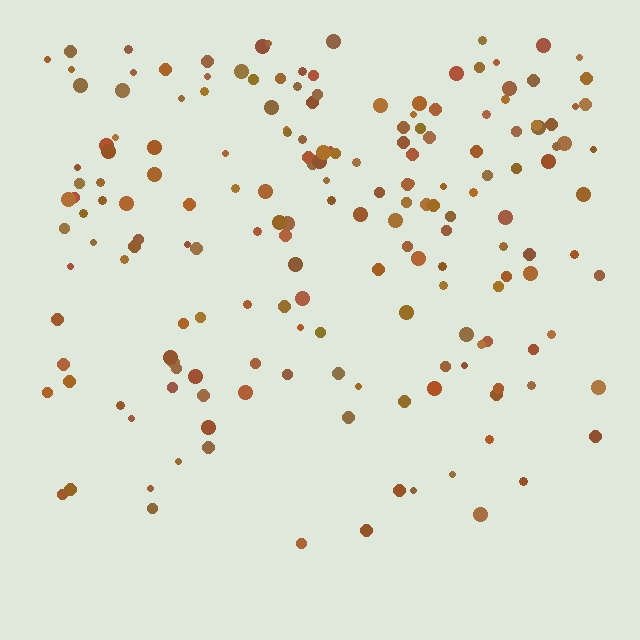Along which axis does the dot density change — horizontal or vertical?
Vertical.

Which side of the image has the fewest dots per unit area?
The bottom.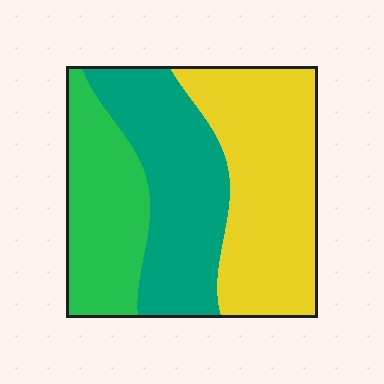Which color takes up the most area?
Yellow, at roughly 40%.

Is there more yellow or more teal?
Yellow.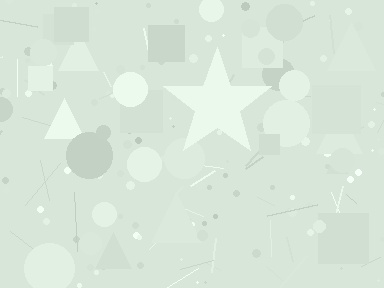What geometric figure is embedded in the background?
A star is embedded in the background.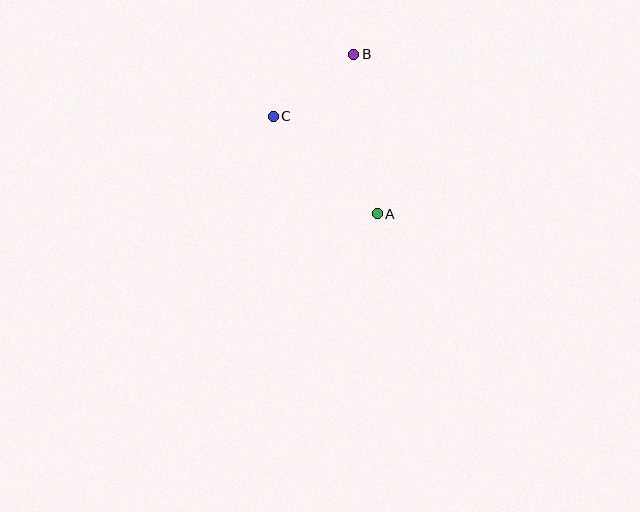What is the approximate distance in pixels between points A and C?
The distance between A and C is approximately 143 pixels.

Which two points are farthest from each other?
Points A and B are farthest from each other.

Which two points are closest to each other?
Points B and C are closest to each other.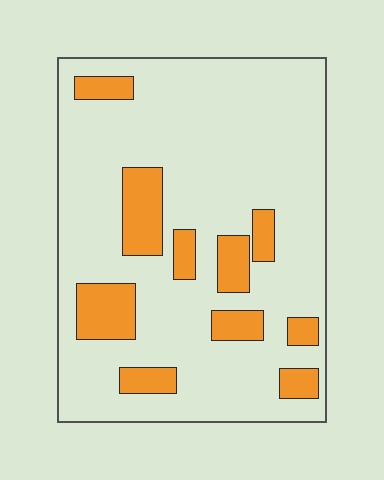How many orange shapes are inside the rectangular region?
10.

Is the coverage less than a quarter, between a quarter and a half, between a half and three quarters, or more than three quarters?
Less than a quarter.